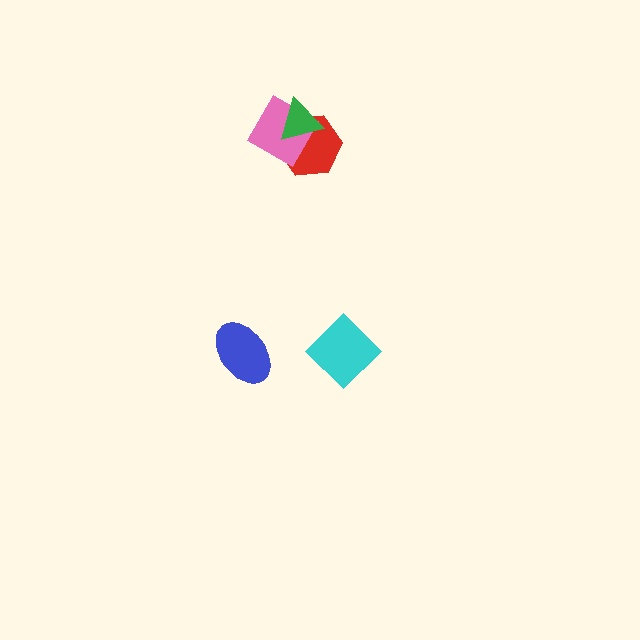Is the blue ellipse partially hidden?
No, no other shape covers it.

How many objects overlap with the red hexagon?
2 objects overlap with the red hexagon.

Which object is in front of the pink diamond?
The green triangle is in front of the pink diamond.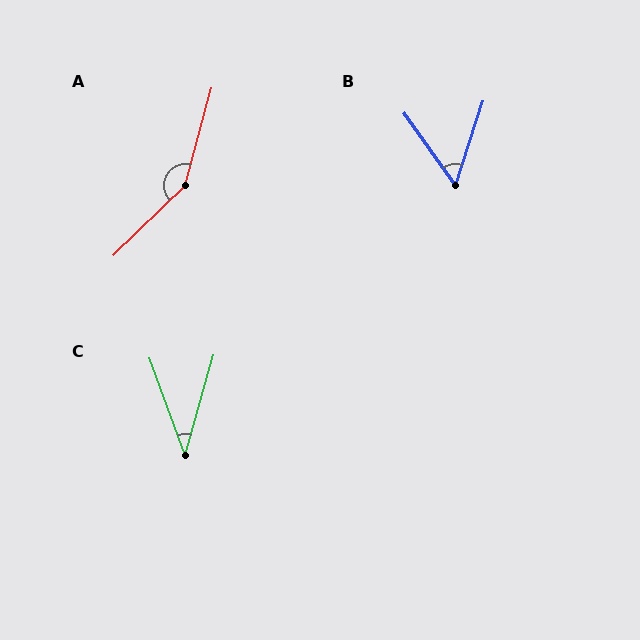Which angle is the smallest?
C, at approximately 36 degrees.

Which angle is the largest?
A, at approximately 150 degrees.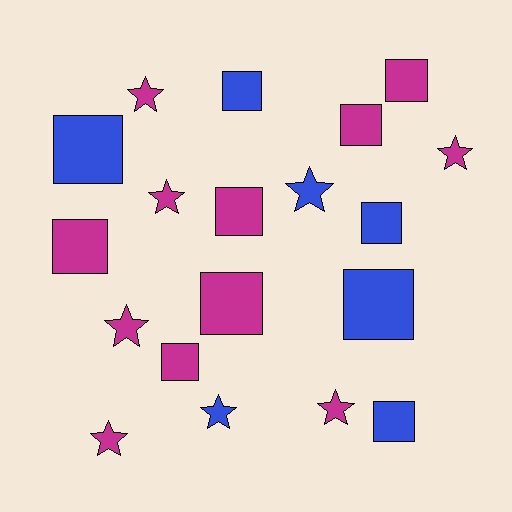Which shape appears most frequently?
Square, with 11 objects.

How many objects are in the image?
There are 19 objects.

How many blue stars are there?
There are 2 blue stars.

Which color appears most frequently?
Magenta, with 12 objects.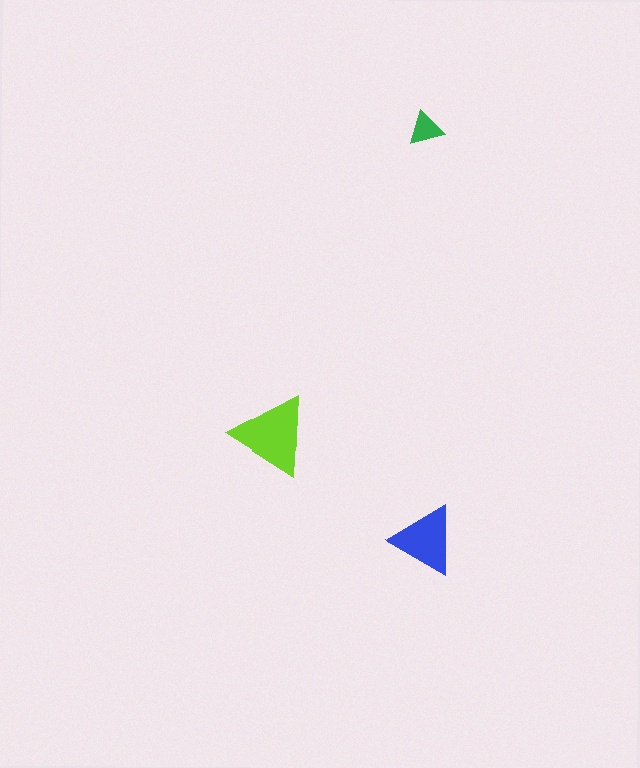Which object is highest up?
The green triangle is topmost.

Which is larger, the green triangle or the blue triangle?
The blue one.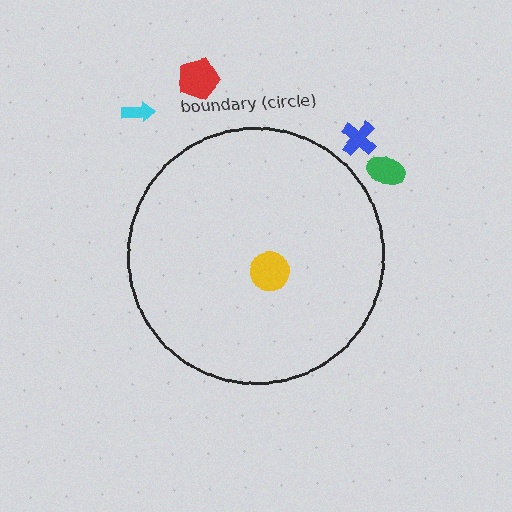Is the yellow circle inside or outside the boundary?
Inside.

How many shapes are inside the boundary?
1 inside, 4 outside.